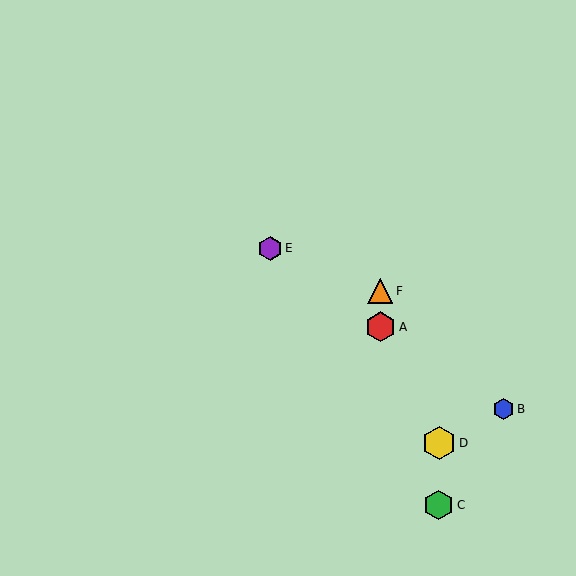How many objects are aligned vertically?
2 objects (A, F) are aligned vertically.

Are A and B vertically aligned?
No, A is at x≈380 and B is at x≈503.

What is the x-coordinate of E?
Object E is at x≈270.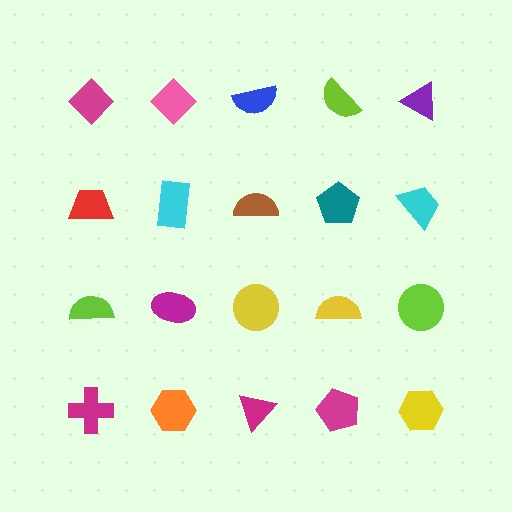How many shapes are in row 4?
5 shapes.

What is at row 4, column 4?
A magenta pentagon.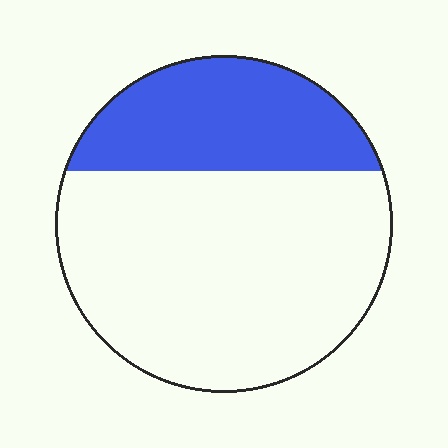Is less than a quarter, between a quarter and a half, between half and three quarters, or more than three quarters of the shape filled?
Between a quarter and a half.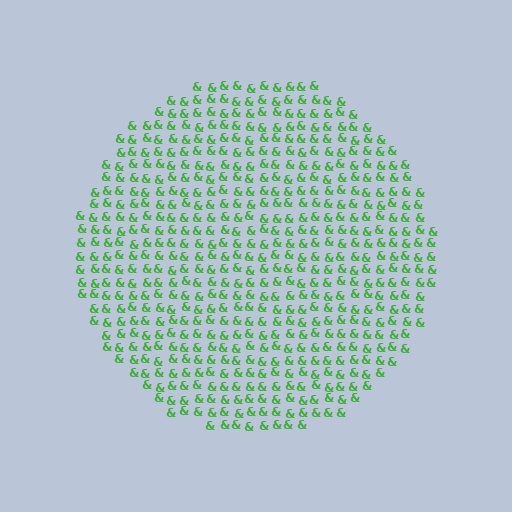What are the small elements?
The small elements are ampersands.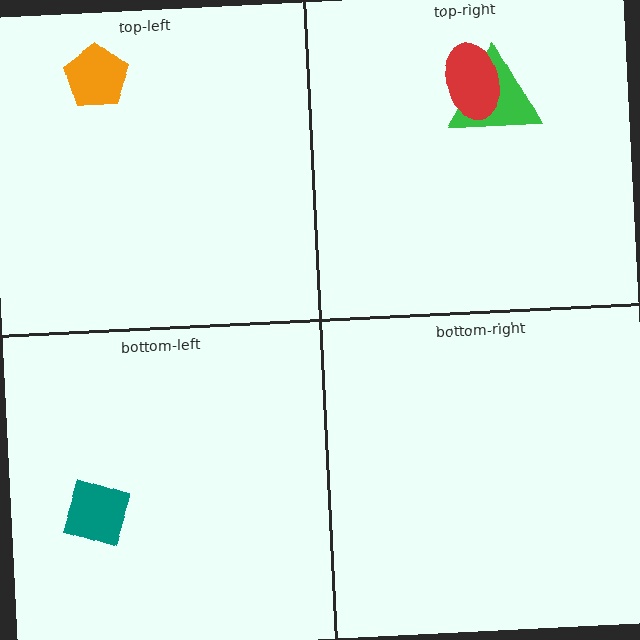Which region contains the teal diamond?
The bottom-left region.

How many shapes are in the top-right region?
2.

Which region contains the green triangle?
The top-right region.